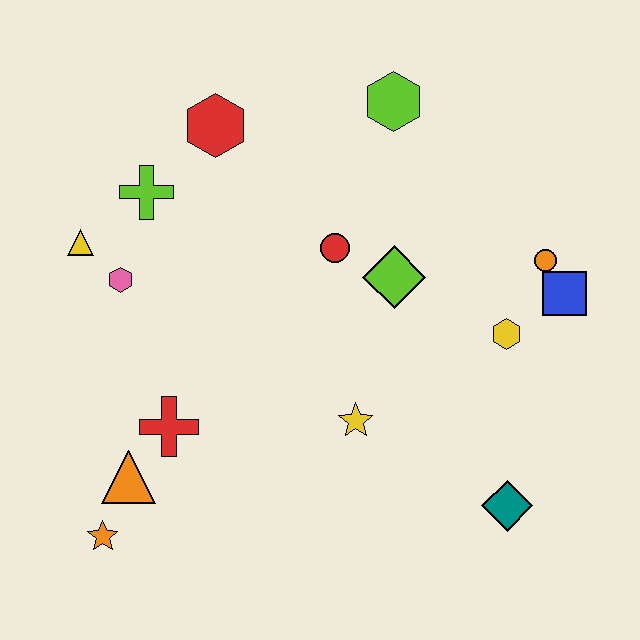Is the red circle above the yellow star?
Yes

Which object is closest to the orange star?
The orange triangle is closest to the orange star.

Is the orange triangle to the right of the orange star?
Yes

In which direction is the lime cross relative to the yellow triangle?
The lime cross is to the right of the yellow triangle.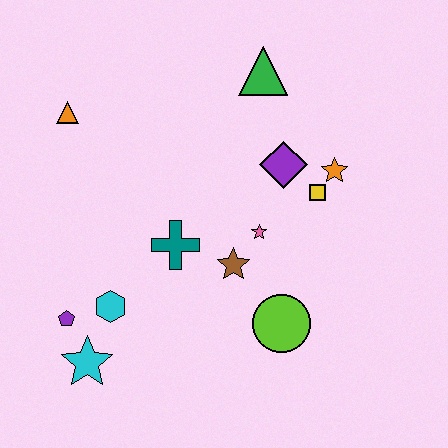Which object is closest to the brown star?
The pink star is closest to the brown star.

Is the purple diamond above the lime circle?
Yes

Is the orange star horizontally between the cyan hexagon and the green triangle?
No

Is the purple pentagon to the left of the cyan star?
Yes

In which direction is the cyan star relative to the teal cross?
The cyan star is below the teal cross.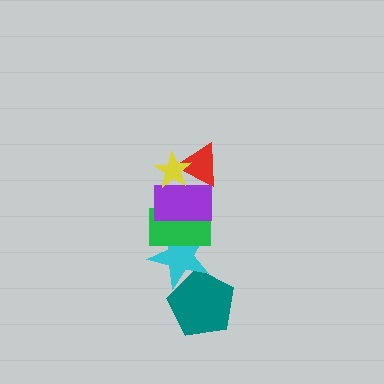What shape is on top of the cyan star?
The green rectangle is on top of the cyan star.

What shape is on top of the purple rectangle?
The red triangle is on top of the purple rectangle.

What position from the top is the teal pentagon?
The teal pentagon is 6th from the top.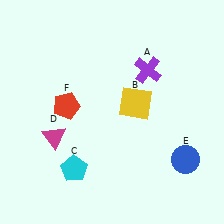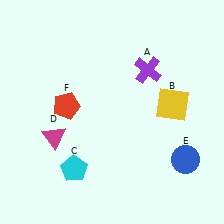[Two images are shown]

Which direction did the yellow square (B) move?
The yellow square (B) moved right.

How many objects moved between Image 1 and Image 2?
1 object moved between the two images.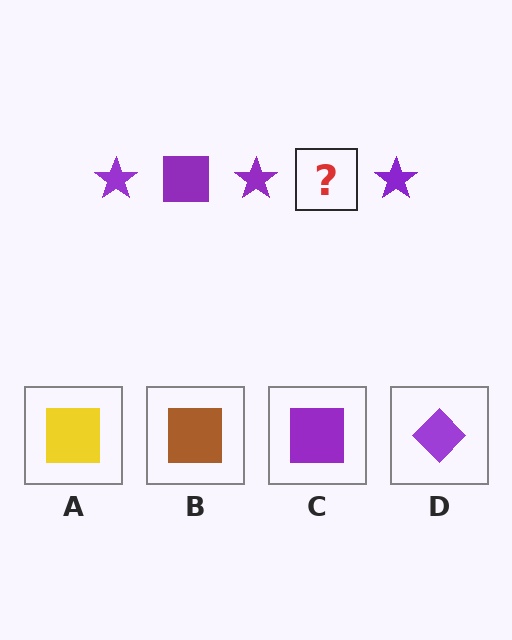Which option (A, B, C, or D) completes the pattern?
C.